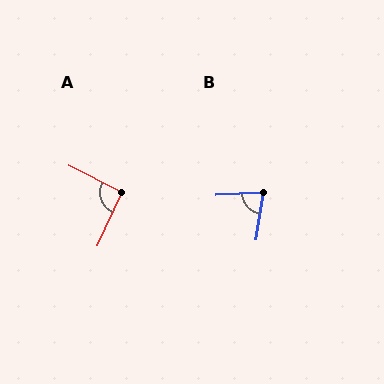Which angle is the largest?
A, at approximately 92 degrees.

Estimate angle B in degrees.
Approximately 78 degrees.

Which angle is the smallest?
B, at approximately 78 degrees.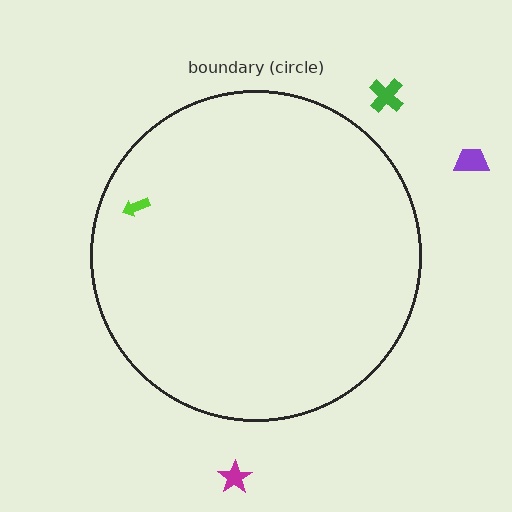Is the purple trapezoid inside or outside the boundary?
Outside.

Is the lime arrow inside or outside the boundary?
Inside.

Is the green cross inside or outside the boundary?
Outside.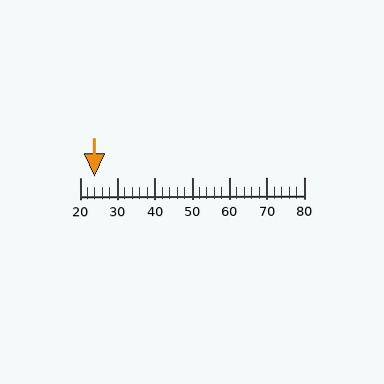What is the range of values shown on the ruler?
The ruler shows values from 20 to 80.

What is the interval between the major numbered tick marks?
The major tick marks are spaced 10 units apart.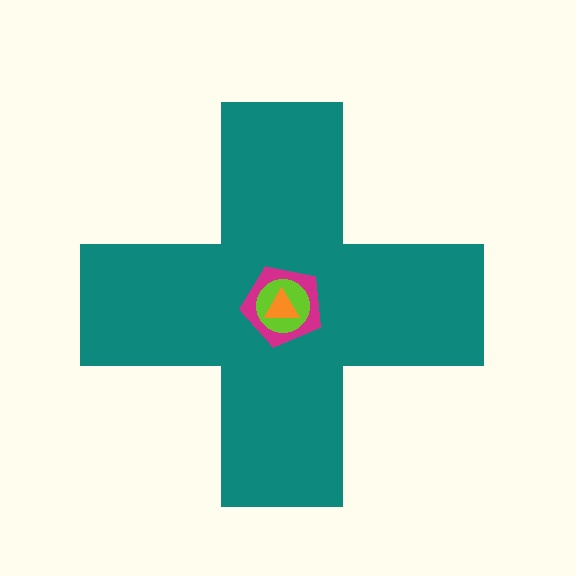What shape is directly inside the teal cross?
The magenta pentagon.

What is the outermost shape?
The teal cross.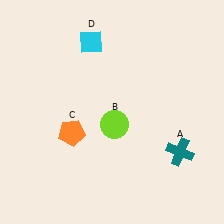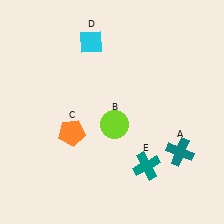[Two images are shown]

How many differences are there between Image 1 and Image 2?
There is 1 difference between the two images.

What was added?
A teal cross (E) was added in Image 2.